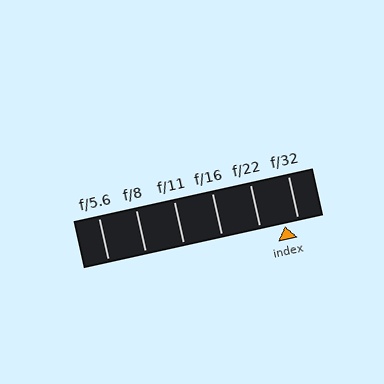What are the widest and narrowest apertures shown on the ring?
The widest aperture shown is f/5.6 and the narrowest is f/32.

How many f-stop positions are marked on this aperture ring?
There are 6 f-stop positions marked.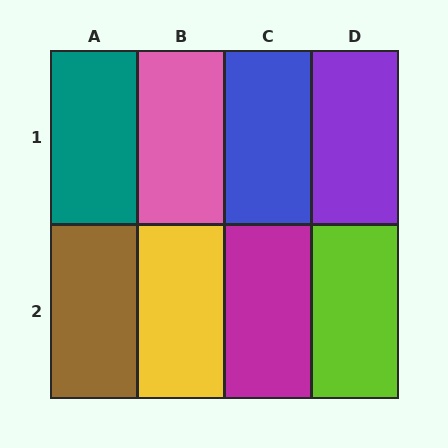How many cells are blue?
1 cell is blue.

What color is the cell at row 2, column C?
Magenta.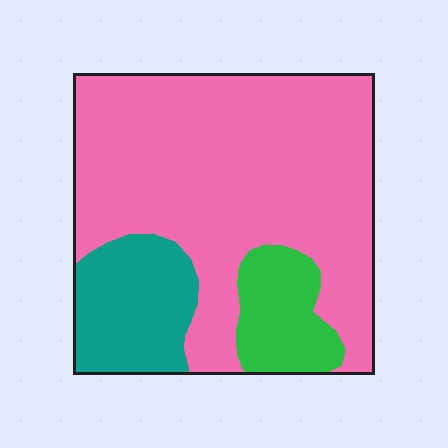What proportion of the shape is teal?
Teal covers around 15% of the shape.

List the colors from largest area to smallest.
From largest to smallest: pink, teal, green.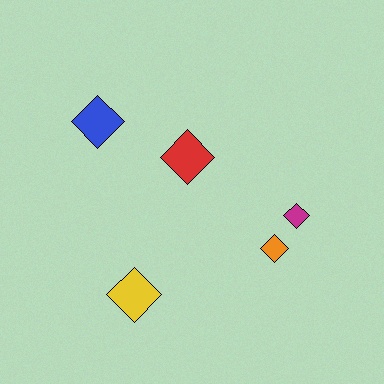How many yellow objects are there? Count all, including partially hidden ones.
There is 1 yellow object.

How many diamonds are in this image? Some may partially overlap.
There are 5 diamonds.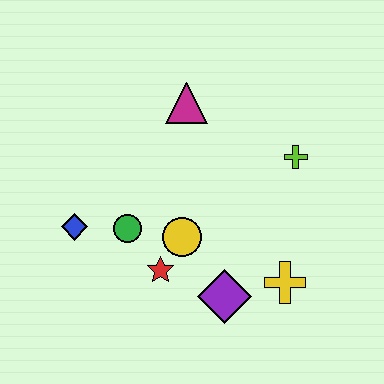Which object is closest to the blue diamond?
The green circle is closest to the blue diamond.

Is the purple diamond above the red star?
No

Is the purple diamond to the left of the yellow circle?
No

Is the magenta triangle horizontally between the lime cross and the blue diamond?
Yes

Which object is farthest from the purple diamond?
The magenta triangle is farthest from the purple diamond.